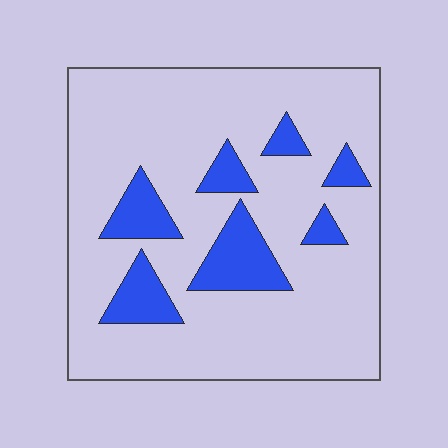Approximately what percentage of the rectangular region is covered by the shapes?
Approximately 15%.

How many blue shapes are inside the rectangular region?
7.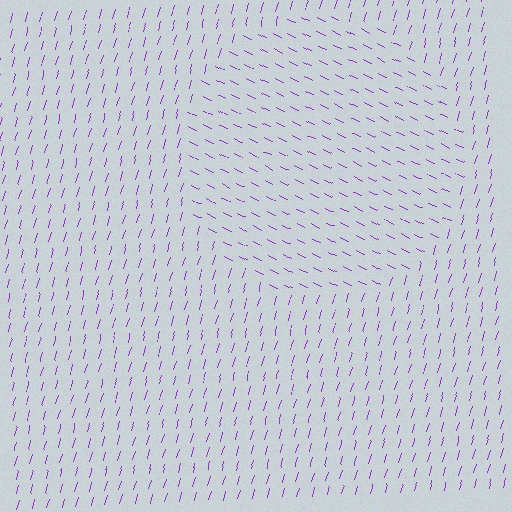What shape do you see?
I see a circle.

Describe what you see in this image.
The image is filled with small purple line segments. A circle region in the image has lines oriented differently from the surrounding lines, creating a visible texture boundary.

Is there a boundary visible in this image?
Yes, there is a texture boundary formed by a change in line orientation.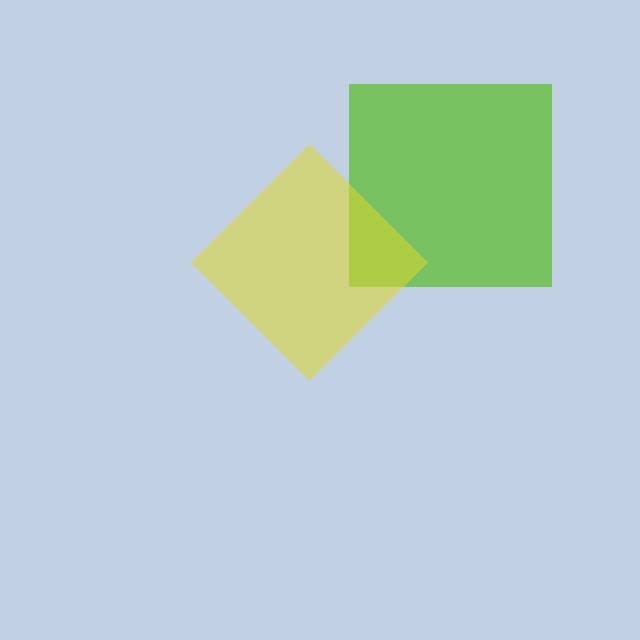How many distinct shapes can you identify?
There are 2 distinct shapes: a lime square, a yellow diamond.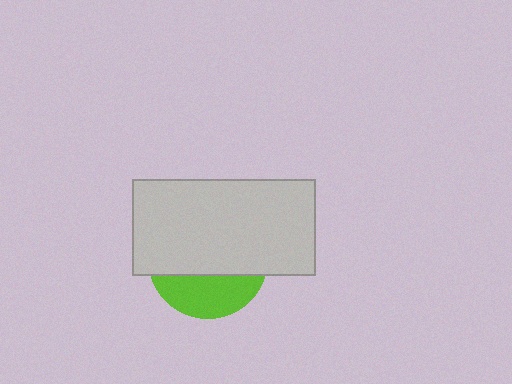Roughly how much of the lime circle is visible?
A small part of it is visible (roughly 33%).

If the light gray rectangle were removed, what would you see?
You would see the complete lime circle.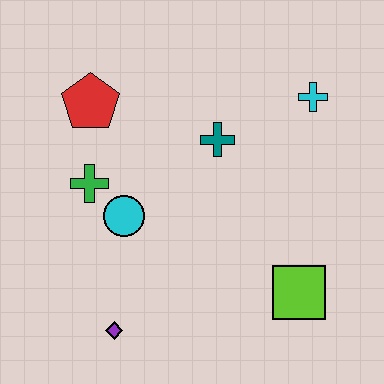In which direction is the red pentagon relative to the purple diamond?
The red pentagon is above the purple diamond.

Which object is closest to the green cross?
The cyan circle is closest to the green cross.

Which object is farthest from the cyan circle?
The cyan cross is farthest from the cyan circle.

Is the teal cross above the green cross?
Yes